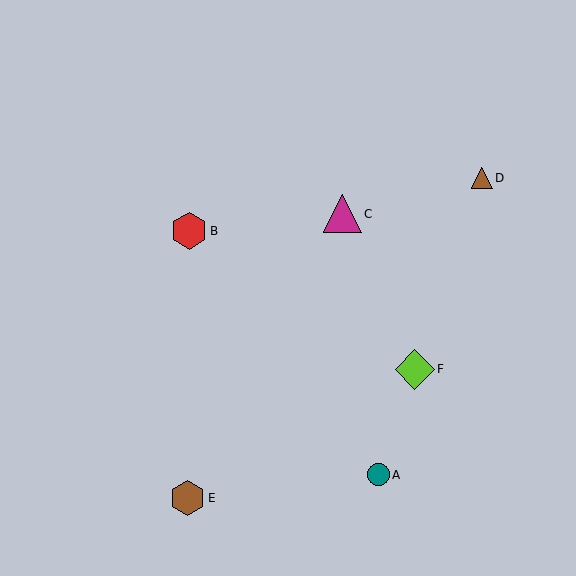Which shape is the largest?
The lime diamond (labeled F) is the largest.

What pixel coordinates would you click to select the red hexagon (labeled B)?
Click at (189, 231) to select the red hexagon B.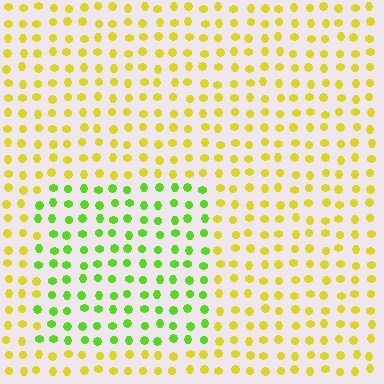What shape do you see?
I see a rectangle.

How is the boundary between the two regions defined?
The boundary is defined purely by a slight shift in hue (about 45 degrees). Spacing, size, and orientation are identical on both sides.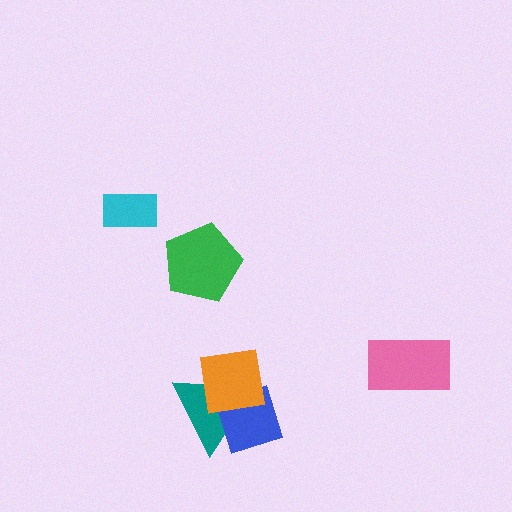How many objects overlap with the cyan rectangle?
0 objects overlap with the cyan rectangle.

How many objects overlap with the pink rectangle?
0 objects overlap with the pink rectangle.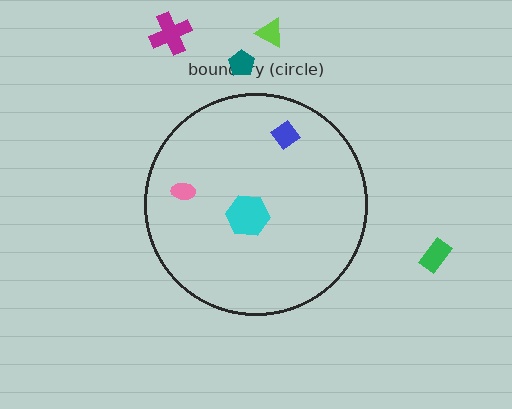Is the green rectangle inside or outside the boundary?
Outside.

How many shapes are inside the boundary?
3 inside, 4 outside.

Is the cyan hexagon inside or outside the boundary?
Inside.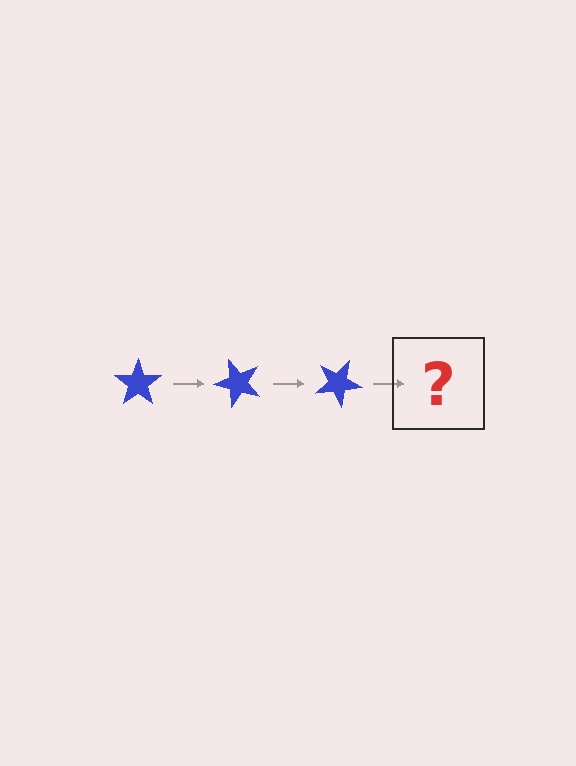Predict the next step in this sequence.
The next step is a blue star rotated 150 degrees.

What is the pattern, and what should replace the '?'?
The pattern is that the star rotates 50 degrees each step. The '?' should be a blue star rotated 150 degrees.